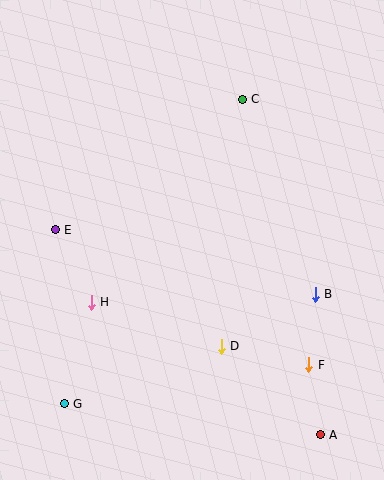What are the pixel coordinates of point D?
Point D is at (221, 346).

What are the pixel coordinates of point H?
Point H is at (91, 302).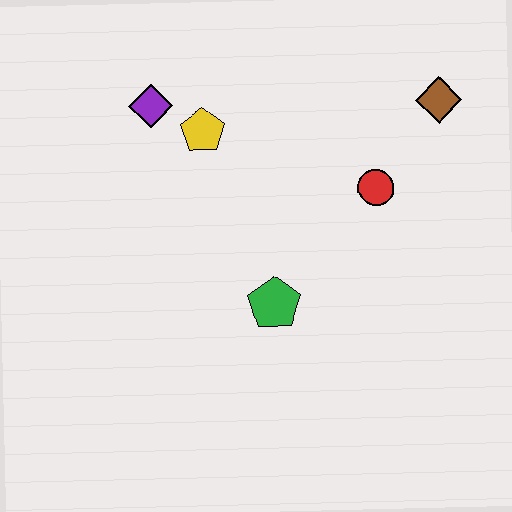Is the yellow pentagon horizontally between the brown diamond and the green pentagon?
No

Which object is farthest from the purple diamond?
The brown diamond is farthest from the purple diamond.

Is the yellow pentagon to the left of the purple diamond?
No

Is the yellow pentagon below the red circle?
No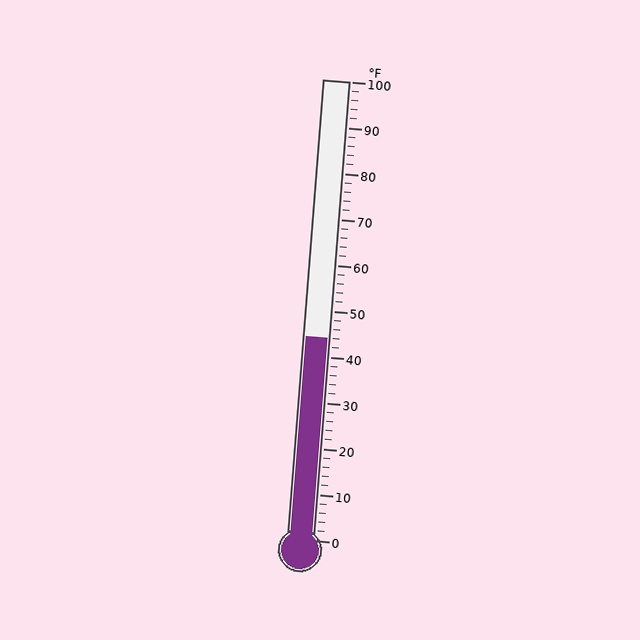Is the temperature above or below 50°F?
The temperature is below 50°F.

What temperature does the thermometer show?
The thermometer shows approximately 44°F.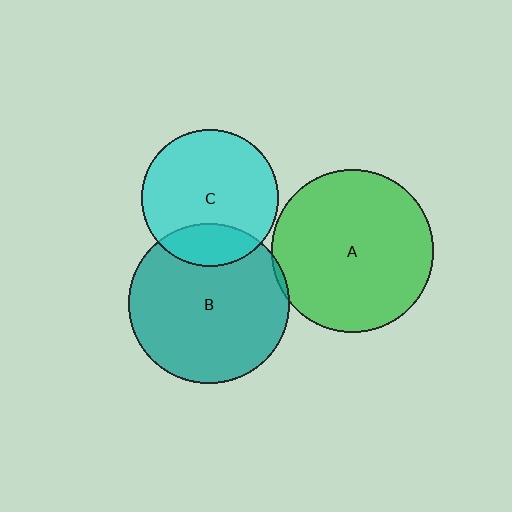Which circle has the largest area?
Circle A (green).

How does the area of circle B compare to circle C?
Approximately 1.4 times.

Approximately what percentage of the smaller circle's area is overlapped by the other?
Approximately 5%.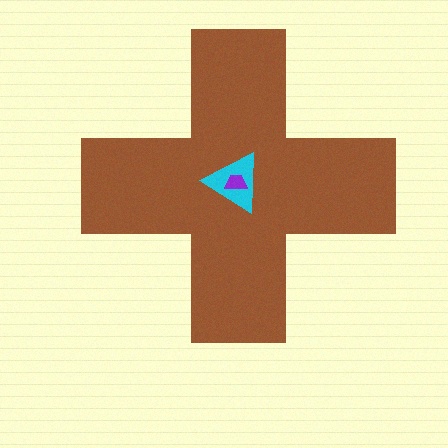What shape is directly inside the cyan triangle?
The purple trapezoid.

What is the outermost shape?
The brown cross.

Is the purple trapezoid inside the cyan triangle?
Yes.